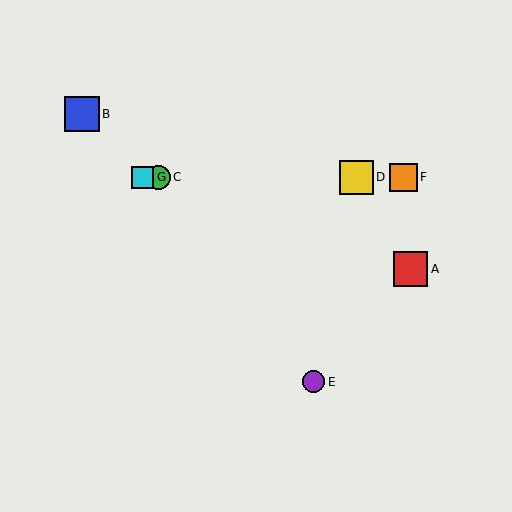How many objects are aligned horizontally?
4 objects (C, D, F, G) are aligned horizontally.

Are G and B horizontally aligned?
No, G is at y≈177 and B is at y≈114.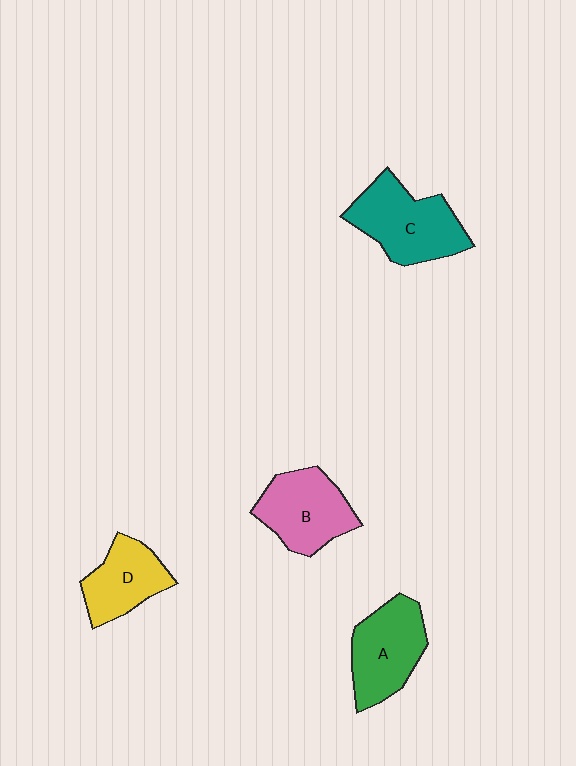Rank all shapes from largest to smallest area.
From largest to smallest: C (teal), A (green), B (pink), D (yellow).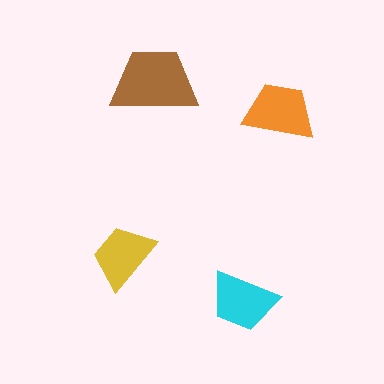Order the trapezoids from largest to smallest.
the brown one, the orange one, the cyan one, the yellow one.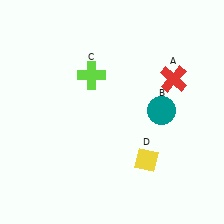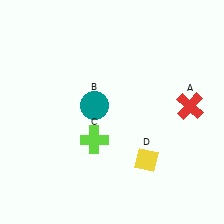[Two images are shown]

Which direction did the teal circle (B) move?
The teal circle (B) moved left.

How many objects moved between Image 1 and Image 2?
3 objects moved between the two images.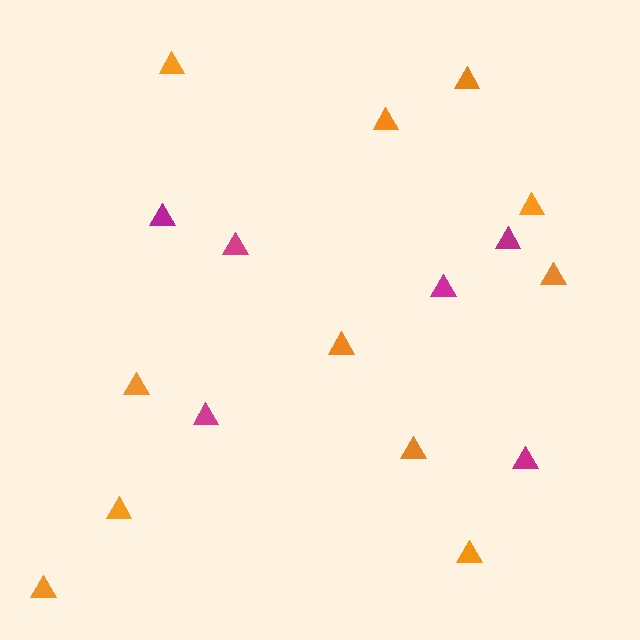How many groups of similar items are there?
There are 2 groups: one group of magenta triangles (6) and one group of orange triangles (11).